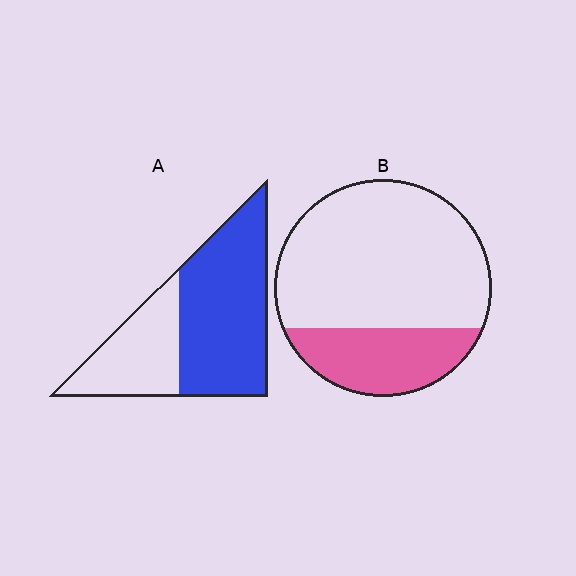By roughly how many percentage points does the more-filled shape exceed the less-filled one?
By roughly 35 percentage points (A over B).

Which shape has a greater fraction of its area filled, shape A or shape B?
Shape A.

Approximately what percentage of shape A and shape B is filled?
A is approximately 65% and B is approximately 25%.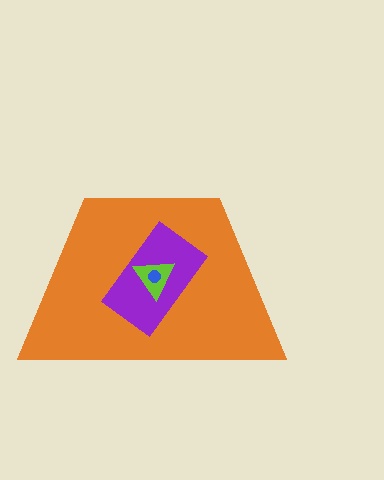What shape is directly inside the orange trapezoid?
The purple rectangle.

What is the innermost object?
The blue circle.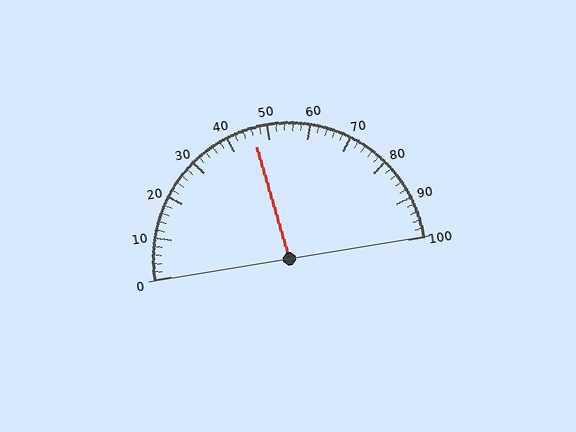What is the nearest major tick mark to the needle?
The nearest major tick mark is 50.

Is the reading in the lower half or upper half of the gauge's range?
The reading is in the lower half of the range (0 to 100).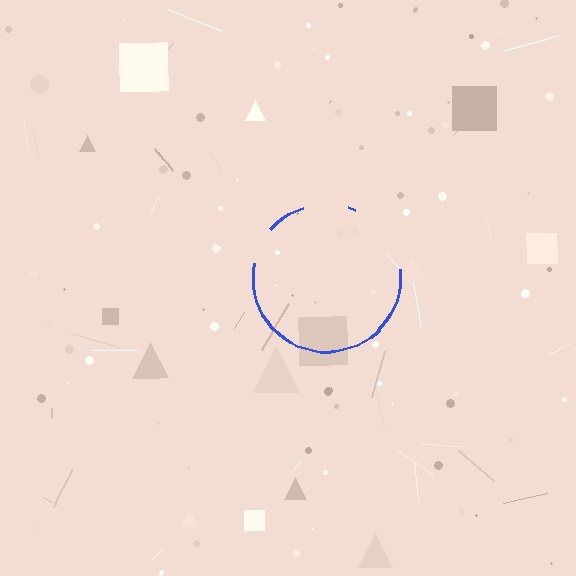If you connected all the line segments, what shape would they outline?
They would outline a circle.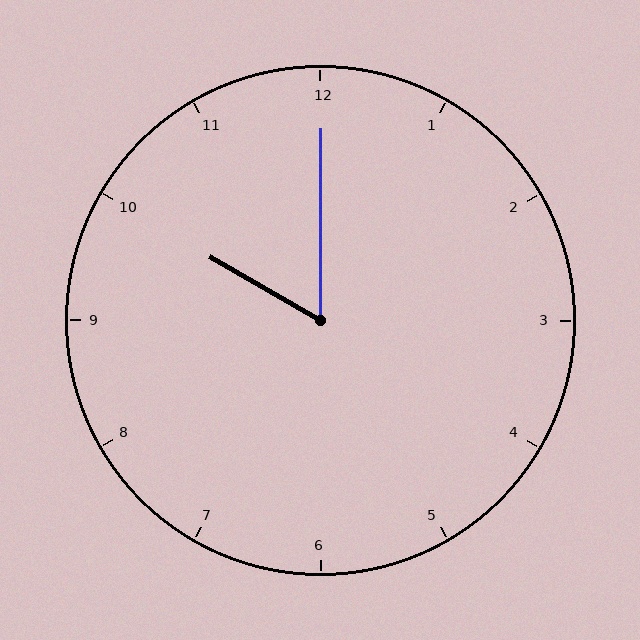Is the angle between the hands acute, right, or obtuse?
It is acute.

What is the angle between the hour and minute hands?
Approximately 60 degrees.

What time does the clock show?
10:00.